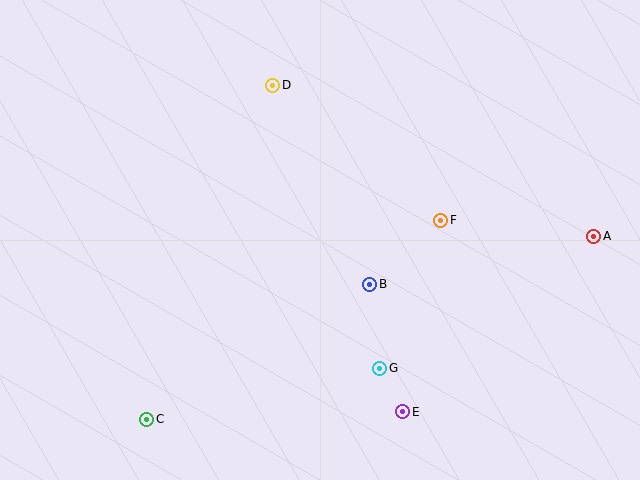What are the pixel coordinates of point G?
Point G is at (380, 368).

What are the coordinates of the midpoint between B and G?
The midpoint between B and G is at (375, 326).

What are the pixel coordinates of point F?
Point F is at (441, 220).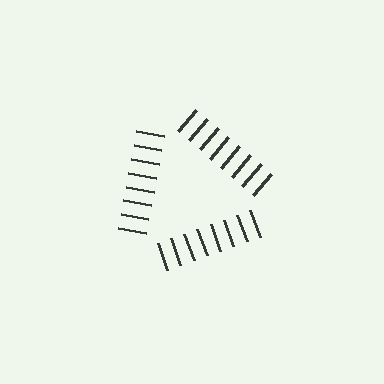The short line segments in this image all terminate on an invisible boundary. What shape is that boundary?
An illusory triangle — the line segments terminate on its edges but no continuous stroke is drawn.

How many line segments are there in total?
24 — 8 along each of the 3 edges.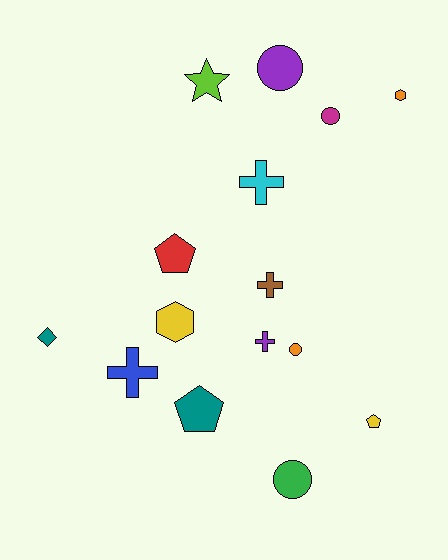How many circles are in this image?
There are 4 circles.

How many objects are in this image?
There are 15 objects.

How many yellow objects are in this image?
There are 2 yellow objects.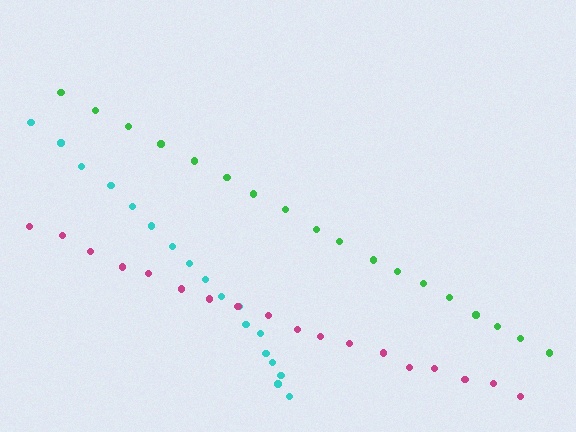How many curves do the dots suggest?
There are 3 distinct paths.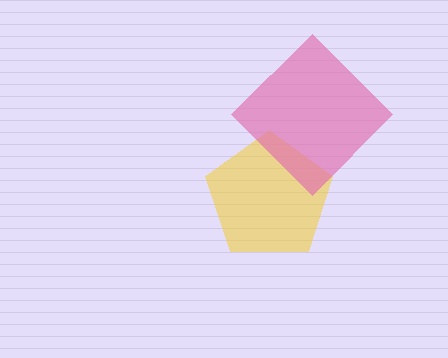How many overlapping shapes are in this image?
There are 2 overlapping shapes in the image.